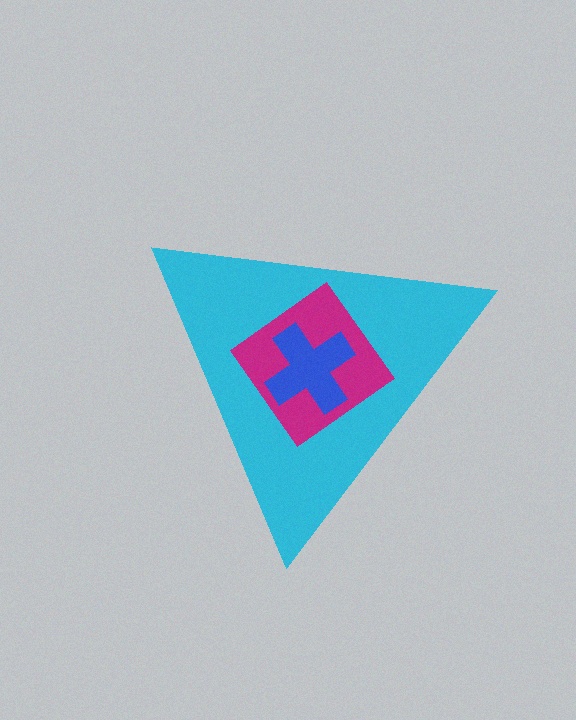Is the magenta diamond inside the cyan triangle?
Yes.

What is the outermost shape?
The cyan triangle.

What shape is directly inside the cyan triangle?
The magenta diamond.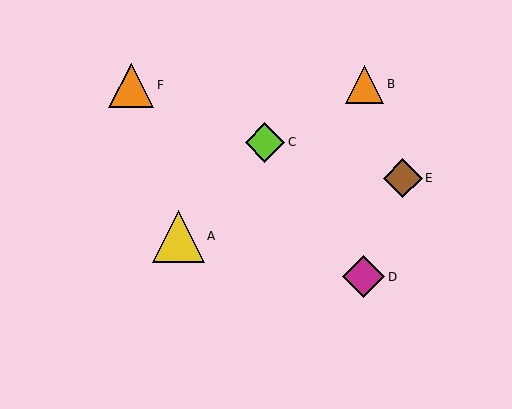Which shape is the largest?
The yellow triangle (labeled A) is the largest.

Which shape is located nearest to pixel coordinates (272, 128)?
The lime diamond (labeled C) at (265, 143) is nearest to that location.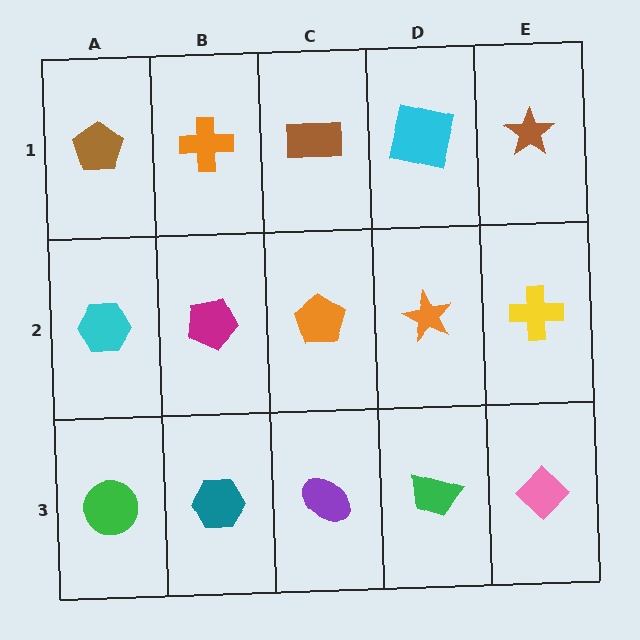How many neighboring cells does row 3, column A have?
2.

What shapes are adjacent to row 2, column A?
A brown pentagon (row 1, column A), a green circle (row 3, column A), a magenta pentagon (row 2, column B).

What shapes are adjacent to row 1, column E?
A yellow cross (row 2, column E), a cyan square (row 1, column D).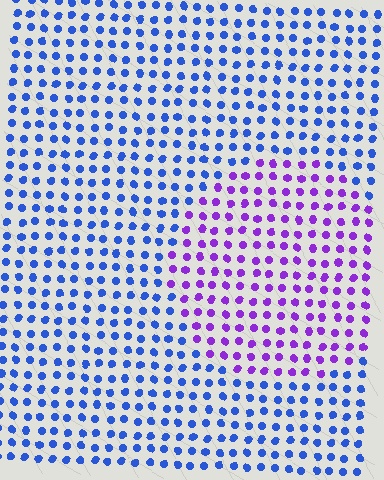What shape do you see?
I see a circle.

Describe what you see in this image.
The image is filled with small blue elements in a uniform arrangement. A circle-shaped region is visible where the elements are tinted to a slightly different hue, forming a subtle color boundary.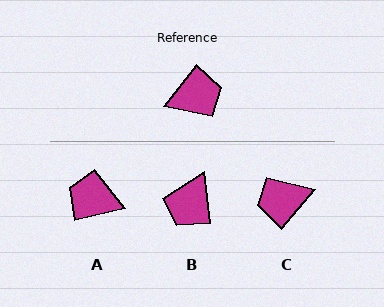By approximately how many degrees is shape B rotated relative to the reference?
Approximately 135 degrees clockwise.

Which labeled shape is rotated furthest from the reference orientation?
C, about 178 degrees away.